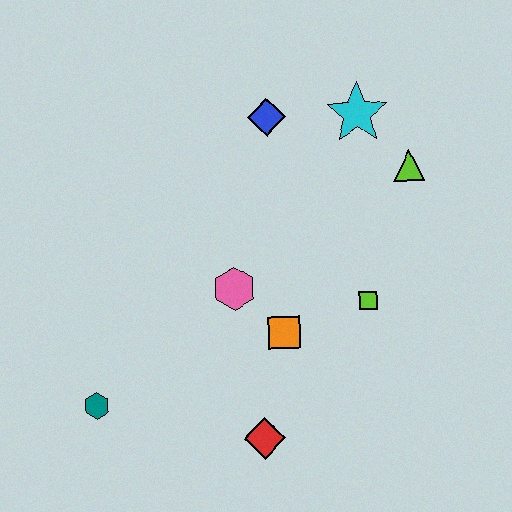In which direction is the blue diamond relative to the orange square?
The blue diamond is above the orange square.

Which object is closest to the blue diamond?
The cyan star is closest to the blue diamond.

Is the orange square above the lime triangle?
No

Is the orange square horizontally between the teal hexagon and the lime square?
Yes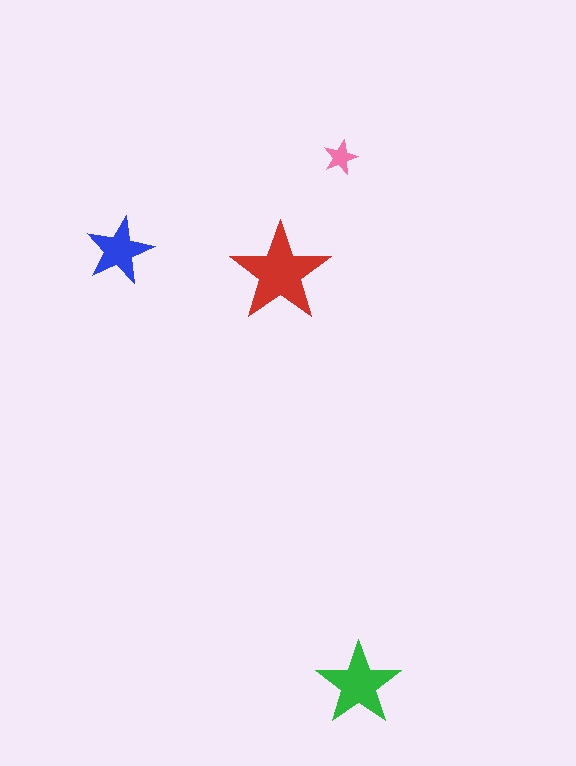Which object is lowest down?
The green star is bottommost.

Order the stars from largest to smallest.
the red one, the green one, the blue one, the pink one.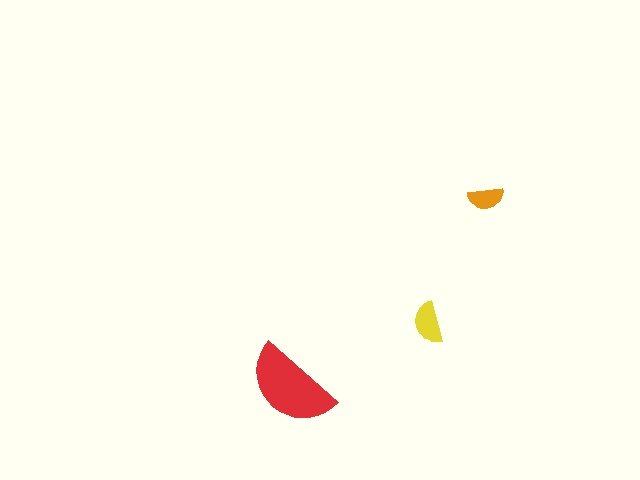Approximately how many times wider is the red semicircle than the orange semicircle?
About 2.5 times wider.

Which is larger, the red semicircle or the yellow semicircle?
The red one.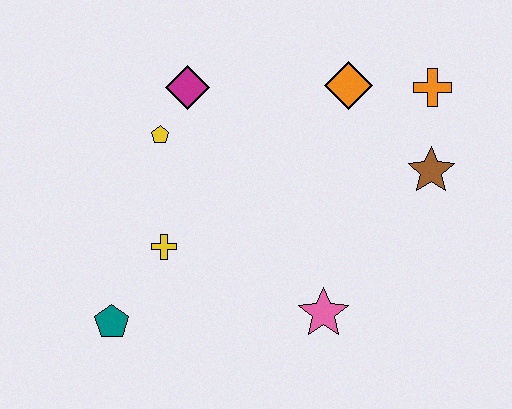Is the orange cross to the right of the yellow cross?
Yes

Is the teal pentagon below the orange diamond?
Yes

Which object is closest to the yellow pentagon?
The magenta diamond is closest to the yellow pentagon.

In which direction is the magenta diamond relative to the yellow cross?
The magenta diamond is above the yellow cross.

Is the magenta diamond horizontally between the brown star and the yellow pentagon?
Yes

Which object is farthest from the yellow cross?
The orange cross is farthest from the yellow cross.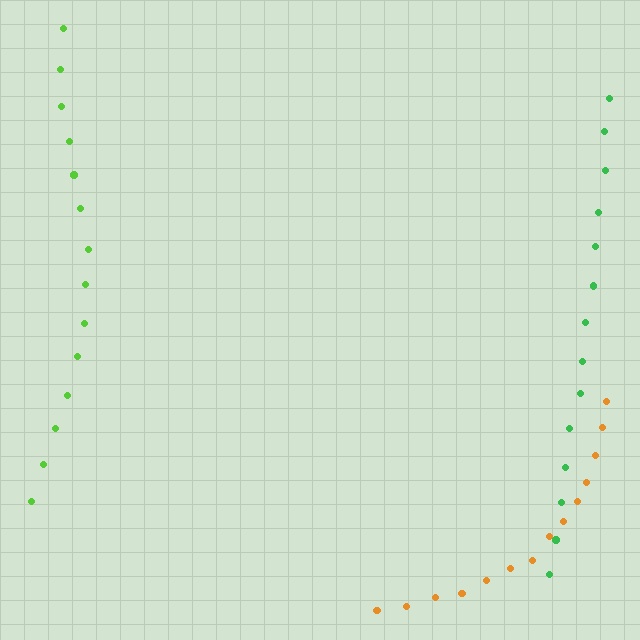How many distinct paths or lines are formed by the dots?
There are 3 distinct paths.